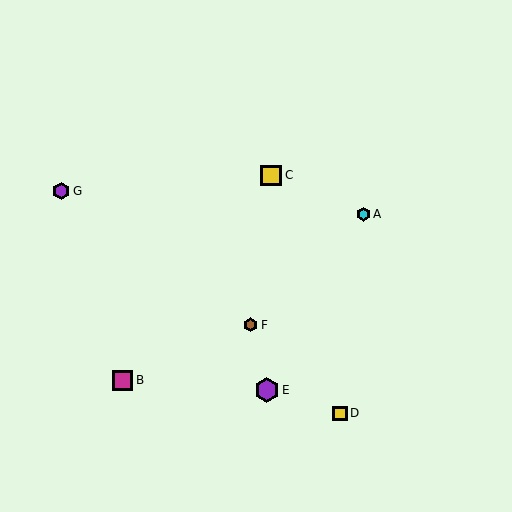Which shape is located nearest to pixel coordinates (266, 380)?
The purple hexagon (labeled E) at (267, 390) is nearest to that location.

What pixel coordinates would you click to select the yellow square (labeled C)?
Click at (271, 175) to select the yellow square C.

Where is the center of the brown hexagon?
The center of the brown hexagon is at (251, 325).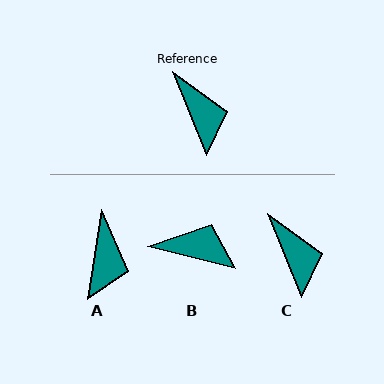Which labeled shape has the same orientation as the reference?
C.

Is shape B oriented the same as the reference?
No, it is off by about 54 degrees.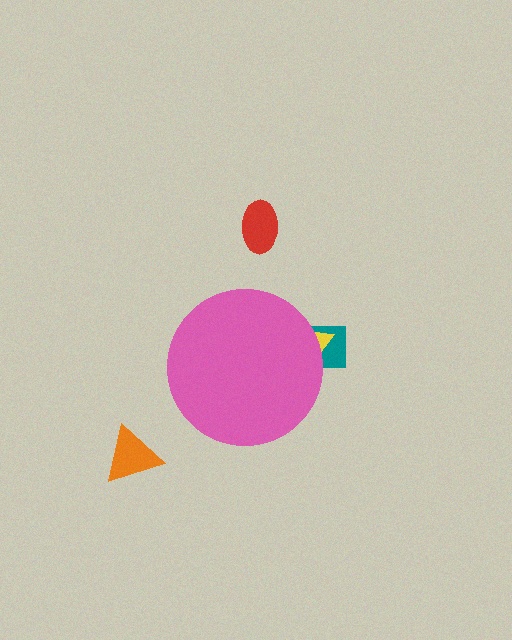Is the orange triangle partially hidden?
No, the orange triangle is fully visible.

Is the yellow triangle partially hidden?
Yes, the yellow triangle is partially hidden behind the pink circle.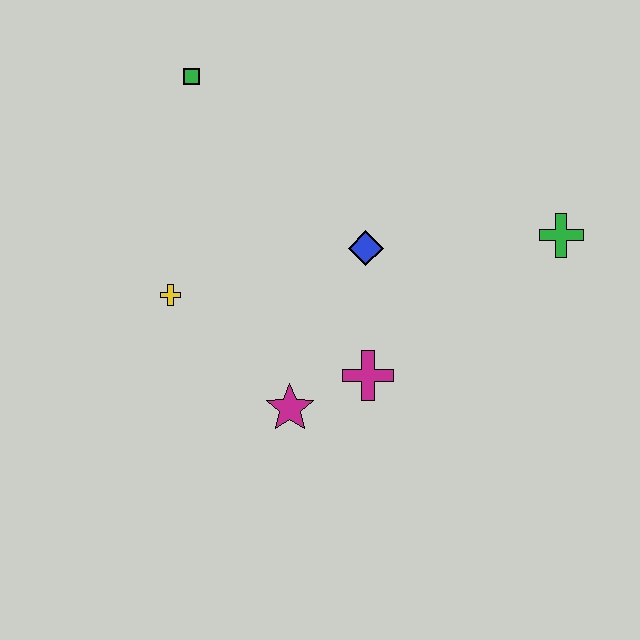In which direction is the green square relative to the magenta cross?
The green square is above the magenta cross.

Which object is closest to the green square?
The yellow cross is closest to the green square.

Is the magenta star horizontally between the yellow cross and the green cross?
Yes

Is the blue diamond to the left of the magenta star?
No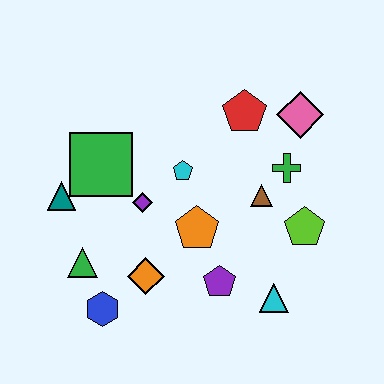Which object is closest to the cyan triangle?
The purple pentagon is closest to the cyan triangle.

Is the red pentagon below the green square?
No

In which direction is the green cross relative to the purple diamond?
The green cross is to the right of the purple diamond.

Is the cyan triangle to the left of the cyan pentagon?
No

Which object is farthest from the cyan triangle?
The teal triangle is farthest from the cyan triangle.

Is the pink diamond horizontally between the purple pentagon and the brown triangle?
No